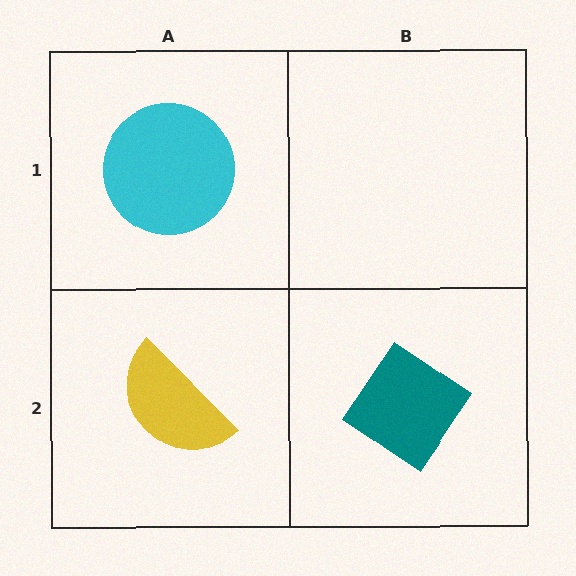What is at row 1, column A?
A cyan circle.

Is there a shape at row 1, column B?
No, that cell is empty.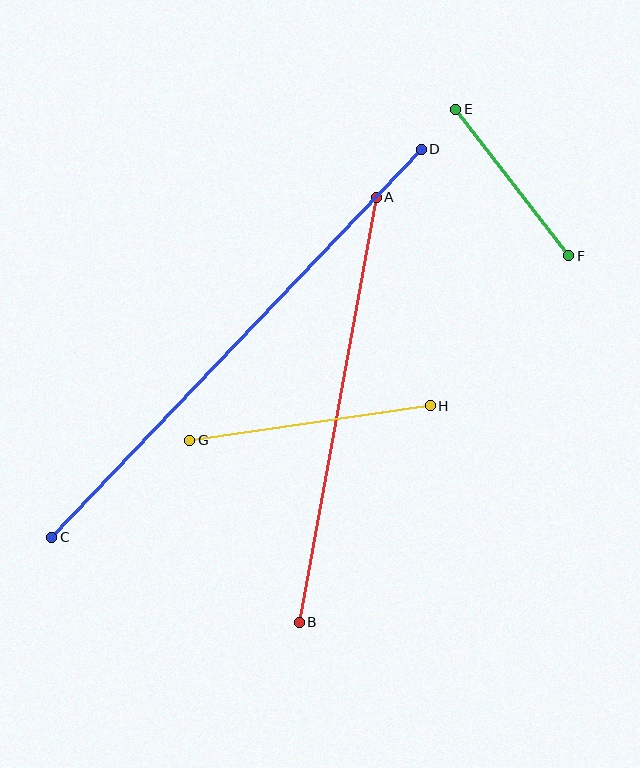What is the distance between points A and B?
The distance is approximately 432 pixels.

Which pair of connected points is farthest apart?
Points C and D are farthest apart.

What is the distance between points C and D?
The distance is approximately 536 pixels.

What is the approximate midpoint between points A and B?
The midpoint is at approximately (338, 410) pixels.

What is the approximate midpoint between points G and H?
The midpoint is at approximately (310, 423) pixels.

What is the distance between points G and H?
The distance is approximately 243 pixels.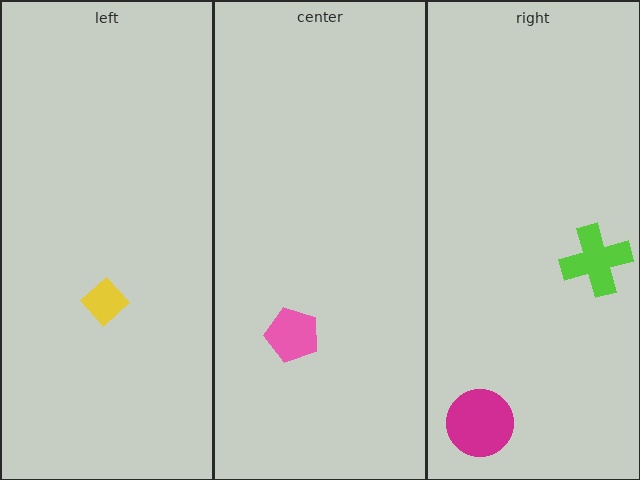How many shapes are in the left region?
1.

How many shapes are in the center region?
1.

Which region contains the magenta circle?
The right region.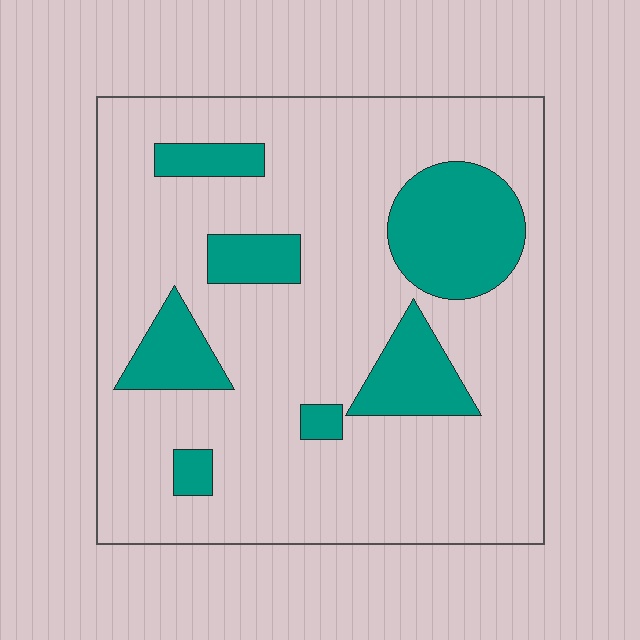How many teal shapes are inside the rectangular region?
7.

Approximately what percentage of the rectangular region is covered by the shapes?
Approximately 20%.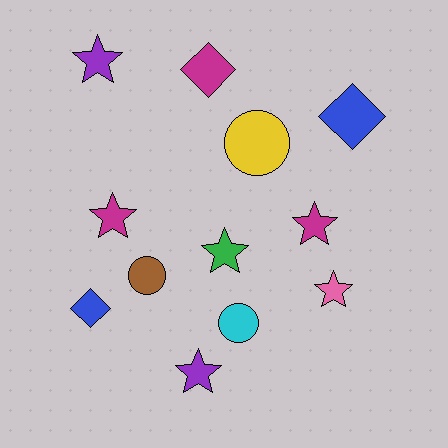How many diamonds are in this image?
There are 3 diamonds.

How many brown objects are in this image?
There is 1 brown object.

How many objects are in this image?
There are 12 objects.